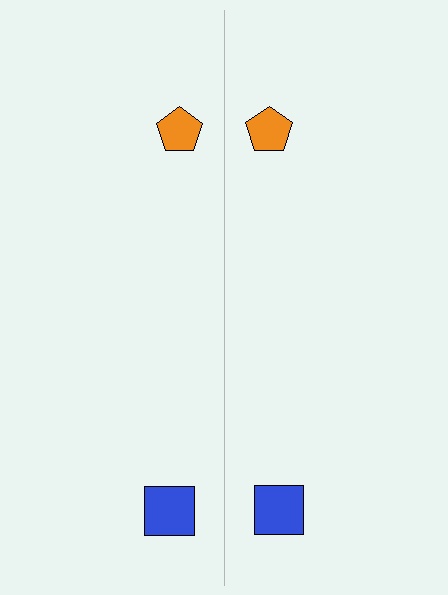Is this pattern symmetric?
Yes, this pattern has bilateral (reflection) symmetry.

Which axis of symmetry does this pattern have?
The pattern has a vertical axis of symmetry running through the center of the image.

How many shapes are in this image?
There are 4 shapes in this image.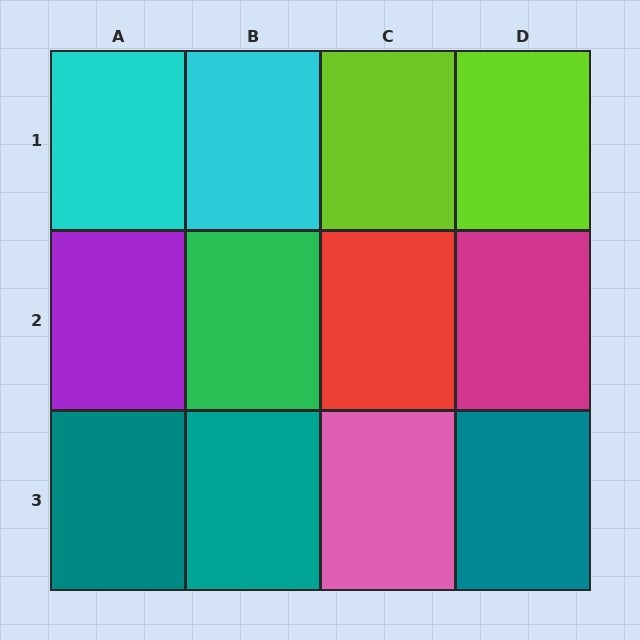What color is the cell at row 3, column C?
Pink.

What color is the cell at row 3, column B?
Teal.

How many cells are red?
1 cell is red.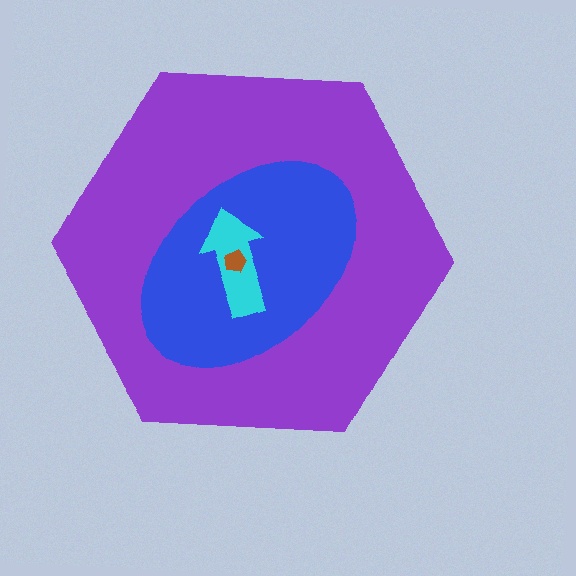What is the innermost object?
The brown pentagon.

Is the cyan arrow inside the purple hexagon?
Yes.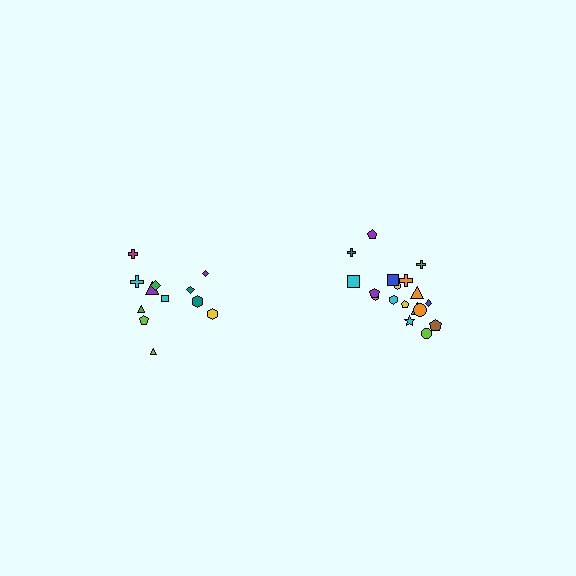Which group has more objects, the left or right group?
The right group.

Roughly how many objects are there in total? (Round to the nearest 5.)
Roughly 30 objects in total.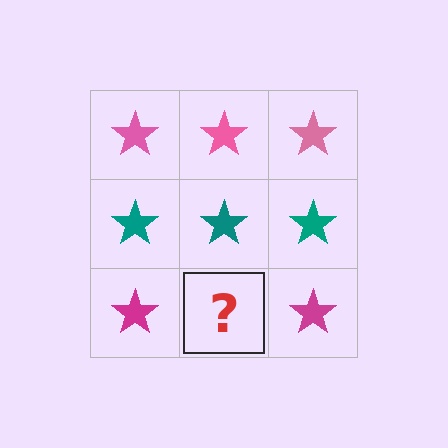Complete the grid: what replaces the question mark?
The question mark should be replaced with a magenta star.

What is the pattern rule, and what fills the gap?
The rule is that each row has a consistent color. The gap should be filled with a magenta star.